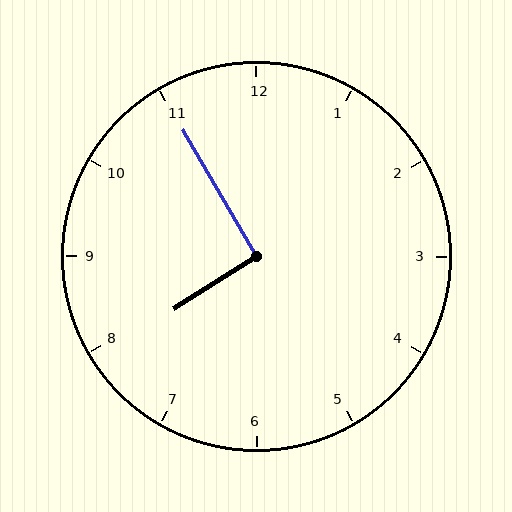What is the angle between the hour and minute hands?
Approximately 92 degrees.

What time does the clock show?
7:55.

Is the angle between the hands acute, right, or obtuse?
It is right.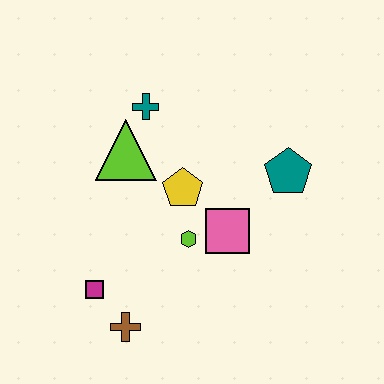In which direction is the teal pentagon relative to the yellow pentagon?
The teal pentagon is to the right of the yellow pentagon.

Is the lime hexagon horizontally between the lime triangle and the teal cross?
No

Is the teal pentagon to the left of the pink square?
No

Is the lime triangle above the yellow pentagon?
Yes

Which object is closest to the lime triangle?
The teal cross is closest to the lime triangle.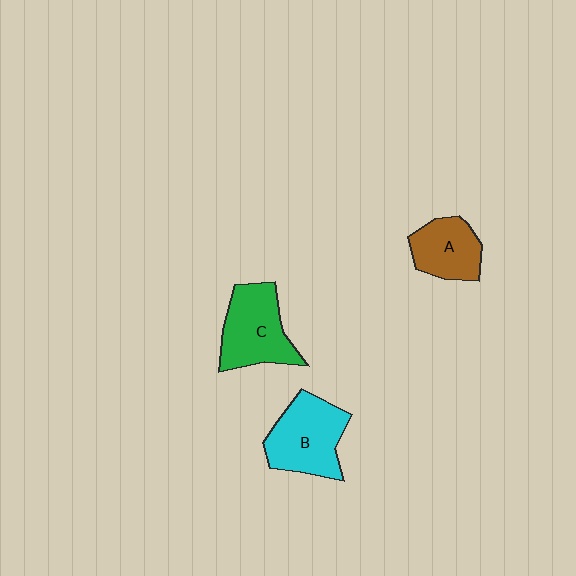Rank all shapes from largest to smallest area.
From largest to smallest: B (cyan), C (green), A (brown).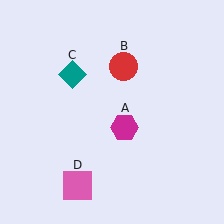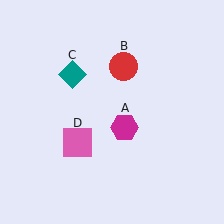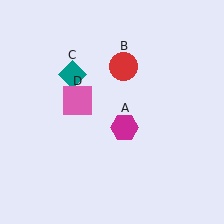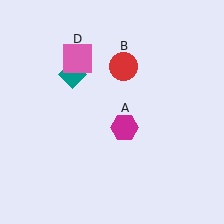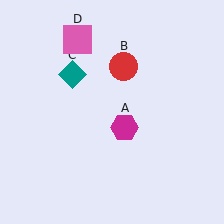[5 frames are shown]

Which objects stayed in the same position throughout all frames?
Magenta hexagon (object A) and red circle (object B) and teal diamond (object C) remained stationary.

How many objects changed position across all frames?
1 object changed position: pink square (object D).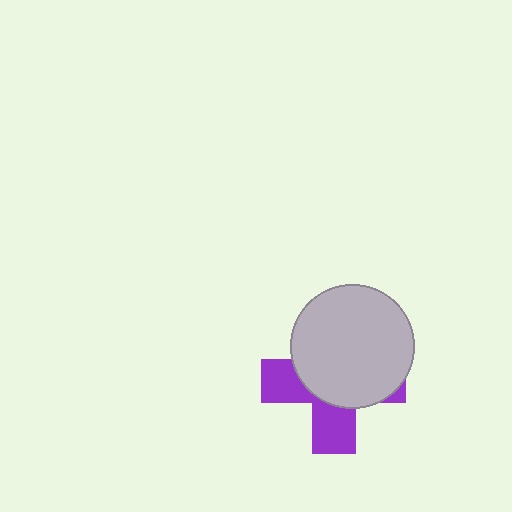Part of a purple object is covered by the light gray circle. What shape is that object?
It is a cross.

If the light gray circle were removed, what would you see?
You would see the complete purple cross.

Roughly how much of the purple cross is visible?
A small part of it is visible (roughly 39%).